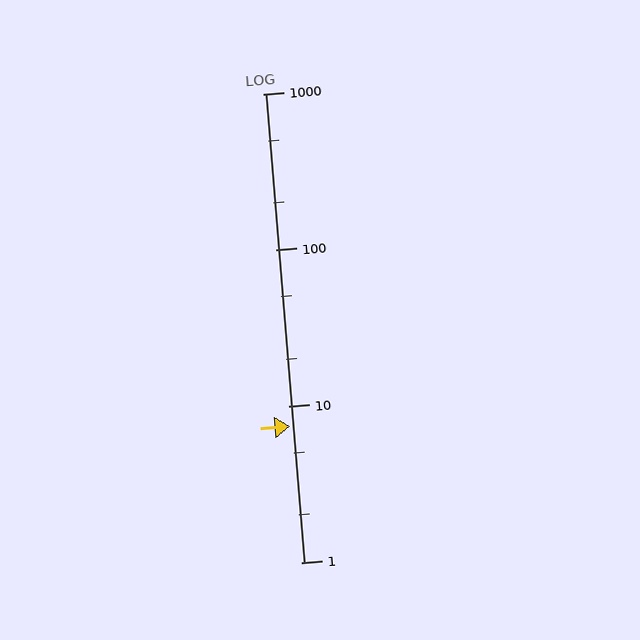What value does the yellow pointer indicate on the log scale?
The pointer indicates approximately 7.4.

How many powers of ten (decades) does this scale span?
The scale spans 3 decades, from 1 to 1000.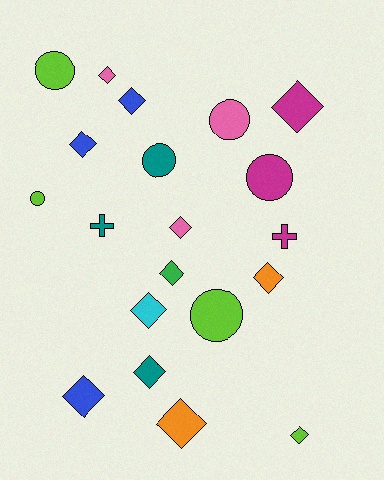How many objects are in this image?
There are 20 objects.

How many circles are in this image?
There are 6 circles.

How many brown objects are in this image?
There are no brown objects.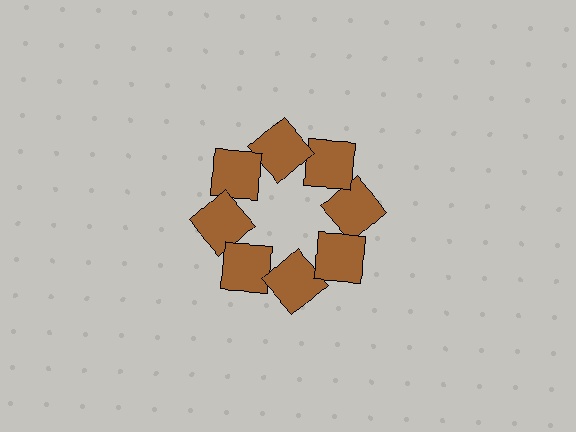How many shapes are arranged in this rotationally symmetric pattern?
There are 8 shapes, arranged in 8 groups of 1.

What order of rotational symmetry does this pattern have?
This pattern has 8-fold rotational symmetry.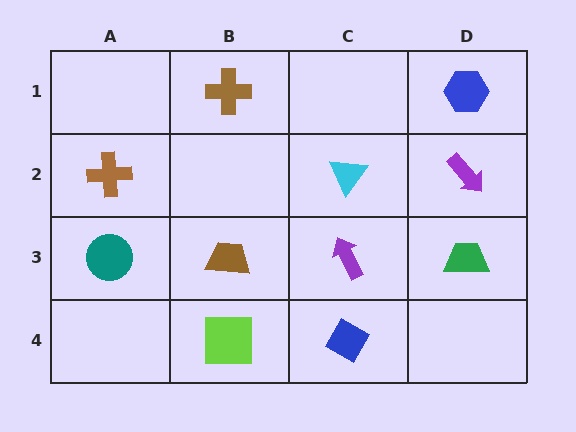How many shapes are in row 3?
4 shapes.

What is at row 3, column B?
A brown trapezoid.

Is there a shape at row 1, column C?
No, that cell is empty.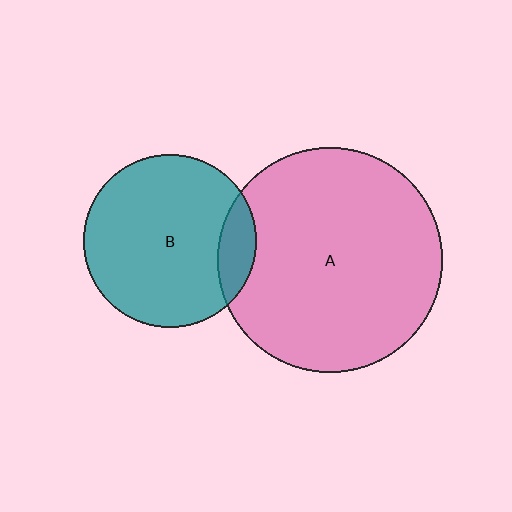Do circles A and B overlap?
Yes.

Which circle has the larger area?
Circle A (pink).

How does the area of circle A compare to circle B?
Approximately 1.7 times.